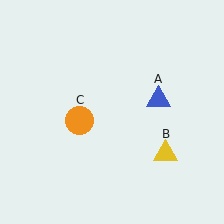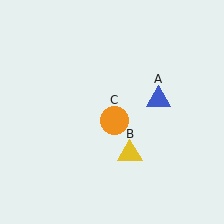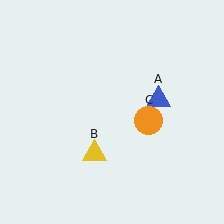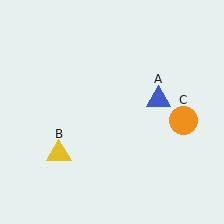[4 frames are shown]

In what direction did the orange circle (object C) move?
The orange circle (object C) moved right.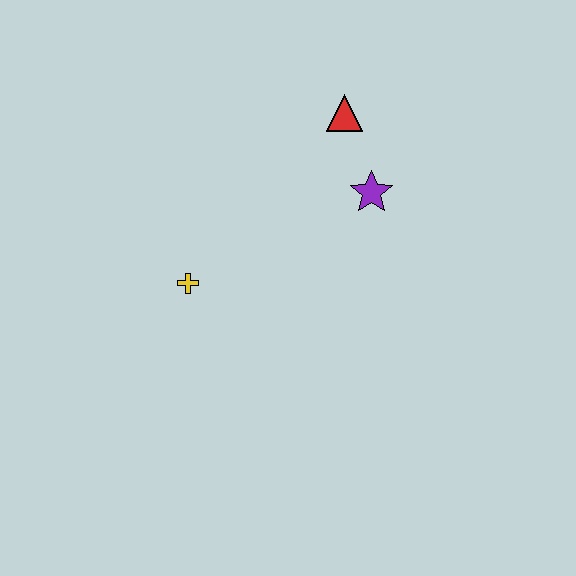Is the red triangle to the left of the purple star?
Yes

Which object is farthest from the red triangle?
The yellow cross is farthest from the red triangle.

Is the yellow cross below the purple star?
Yes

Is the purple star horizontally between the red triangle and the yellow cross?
No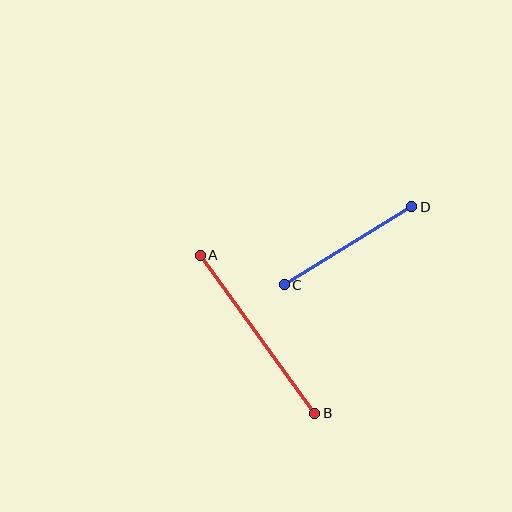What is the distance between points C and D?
The distance is approximately 150 pixels.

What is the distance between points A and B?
The distance is approximately 195 pixels.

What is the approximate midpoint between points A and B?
The midpoint is at approximately (257, 334) pixels.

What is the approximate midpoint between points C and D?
The midpoint is at approximately (348, 246) pixels.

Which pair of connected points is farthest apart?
Points A and B are farthest apart.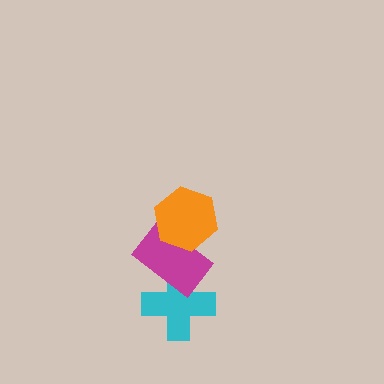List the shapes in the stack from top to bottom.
From top to bottom: the orange hexagon, the magenta rectangle, the cyan cross.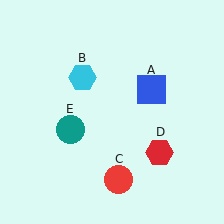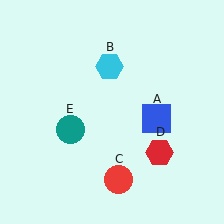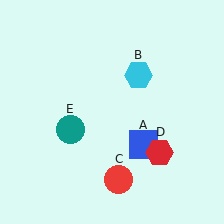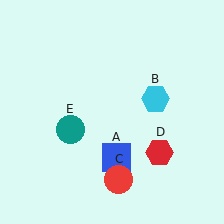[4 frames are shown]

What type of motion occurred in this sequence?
The blue square (object A), cyan hexagon (object B) rotated clockwise around the center of the scene.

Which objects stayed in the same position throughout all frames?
Red circle (object C) and red hexagon (object D) and teal circle (object E) remained stationary.